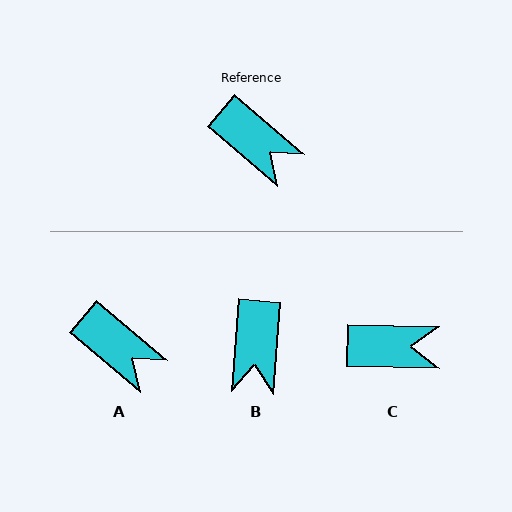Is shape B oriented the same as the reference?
No, it is off by about 54 degrees.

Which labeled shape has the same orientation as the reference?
A.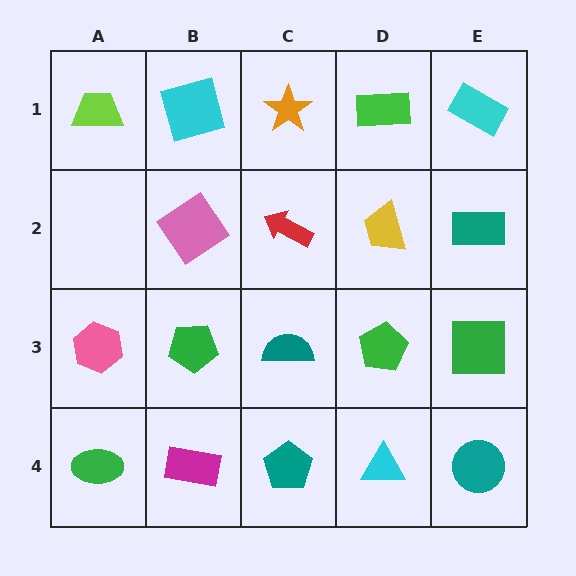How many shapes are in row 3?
5 shapes.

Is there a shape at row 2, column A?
No, that cell is empty.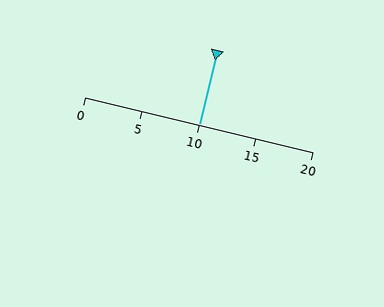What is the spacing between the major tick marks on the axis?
The major ticks are spaced 5 apart.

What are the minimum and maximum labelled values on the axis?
The axis runs from 0 to 20.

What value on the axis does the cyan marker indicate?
The marker indicates approximately 10.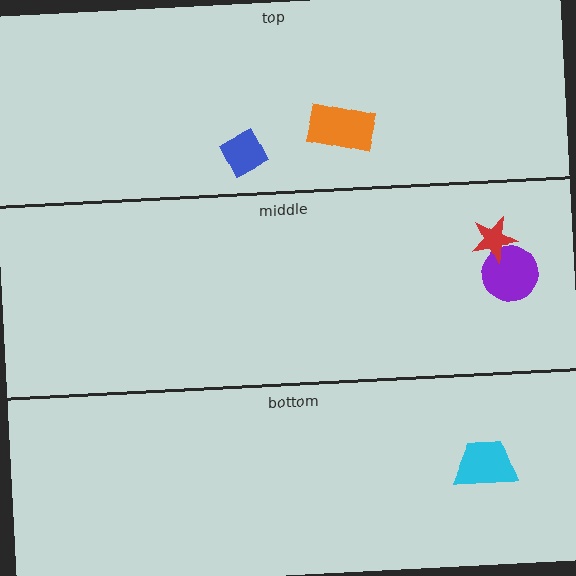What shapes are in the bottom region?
The cyan trapezoid.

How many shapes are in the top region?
2.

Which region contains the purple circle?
The middle region.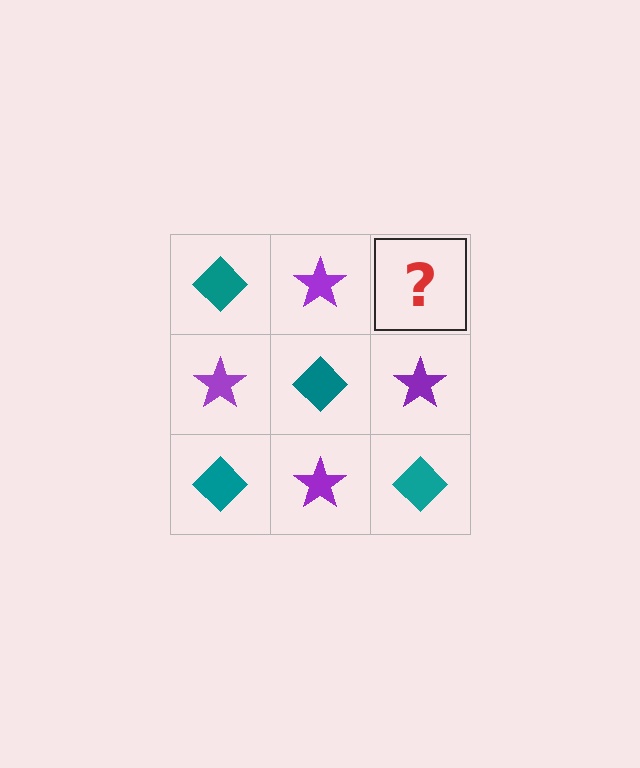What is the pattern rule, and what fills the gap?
The rule is that it alternates teal diamond and purple star in a checkerboard pattern. The gap should be filled with a teal diamond.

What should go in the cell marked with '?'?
The missing cell should contain a teal diamond.